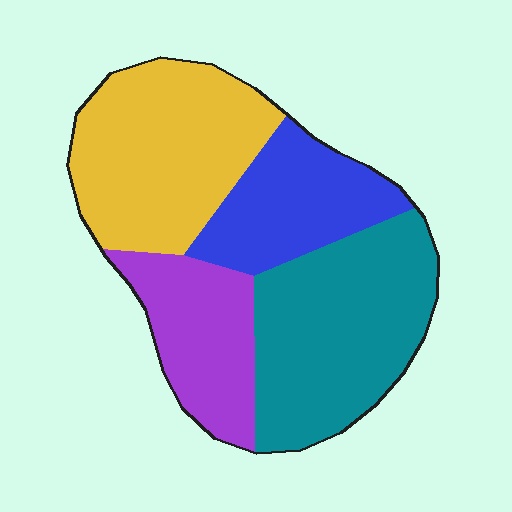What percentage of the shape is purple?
Purple takes up about one sixth (1/6) of the shape.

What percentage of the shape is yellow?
Yellow takes up about one third (1/3) of the shape.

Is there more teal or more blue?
Teal.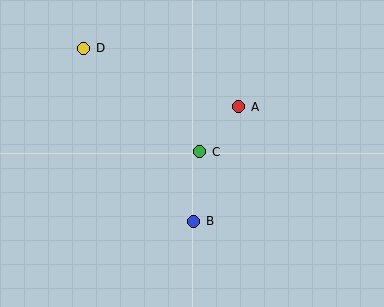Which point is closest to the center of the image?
Point C at (200, 152) is closest to the center.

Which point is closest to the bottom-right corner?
Point B is closest to the bottom-right corner.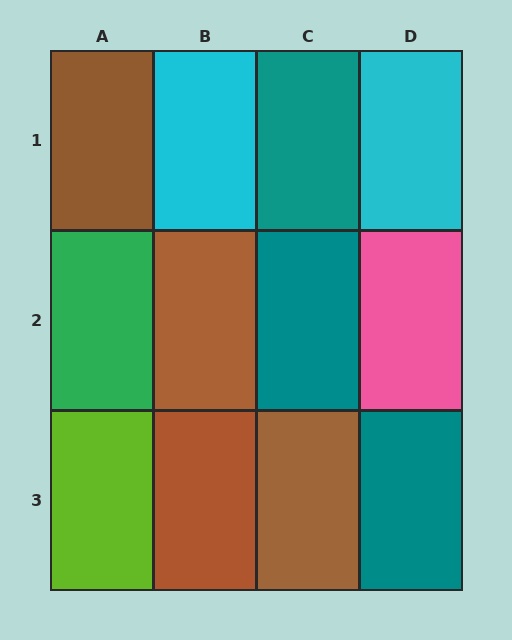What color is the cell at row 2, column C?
Teal.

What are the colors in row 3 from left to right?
Lime, brown, brown, teal.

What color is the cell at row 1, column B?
Cyan.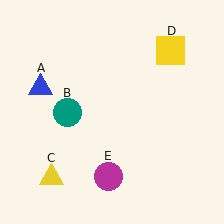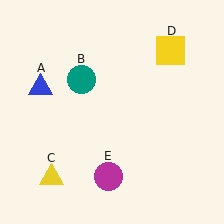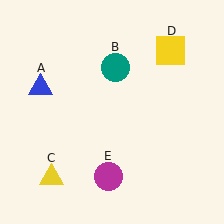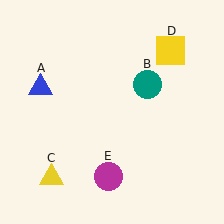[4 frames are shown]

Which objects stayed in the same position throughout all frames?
Blue triangle (object A) and yellow triangle (object C) and yellow square (object D) and magenta circle (object E) remained stationary.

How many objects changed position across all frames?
1 object changed position: teal circle (object B).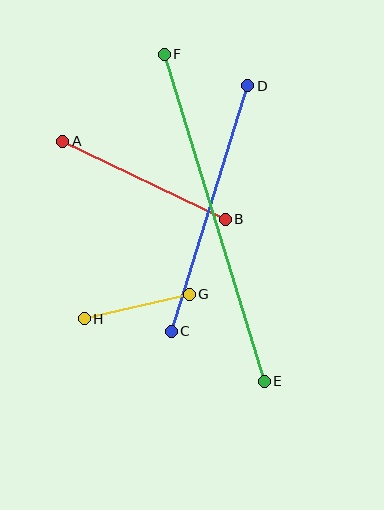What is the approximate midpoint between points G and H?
The midpoint is at approximately (137, 307) pixels.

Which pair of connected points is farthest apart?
Points E and F are farthest apart.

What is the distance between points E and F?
The distance is approximately 342 pixels.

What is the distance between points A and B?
The distance is approximately 180 pixels.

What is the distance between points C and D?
The distance is approximately 257 pixels.